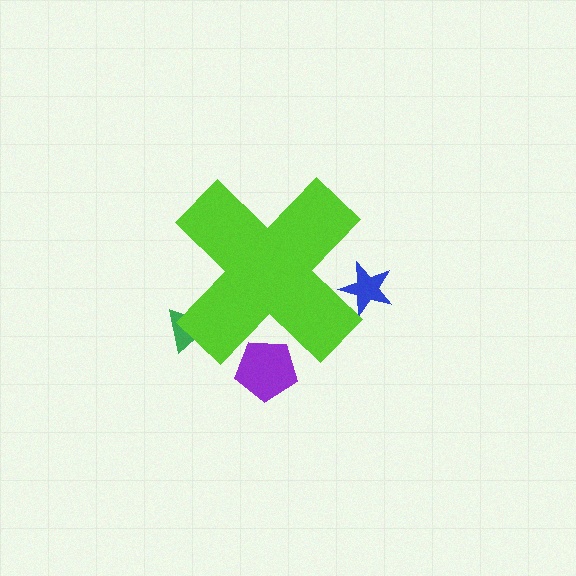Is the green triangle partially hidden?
Yes, the green triangle is partially hidden behind the lime cross.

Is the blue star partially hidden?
Yes, the blue star is partially hidden behind the lime cross.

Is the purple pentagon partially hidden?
Yes, the purple pentagon is partially hidden behind the lime cross.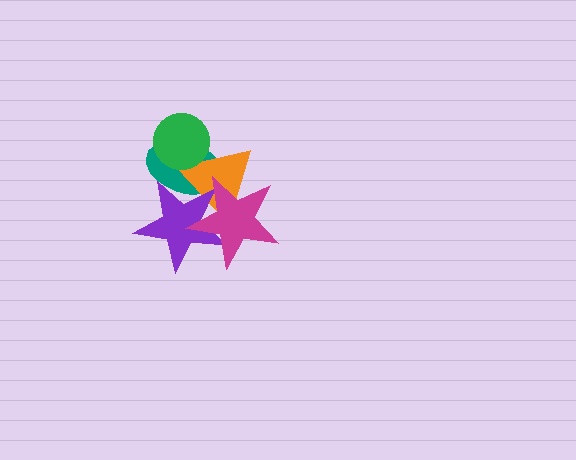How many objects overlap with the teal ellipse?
4 objects overlap with the teal ellipse.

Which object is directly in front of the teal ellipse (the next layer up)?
The orange triangle is directly in front of the teal ellipse.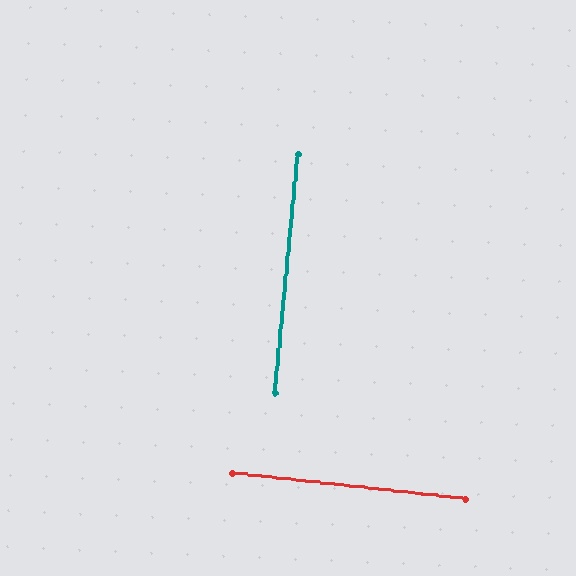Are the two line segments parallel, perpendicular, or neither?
Perpendicular — they meet at approximately 89°.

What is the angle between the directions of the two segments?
Approximately 89 degrees.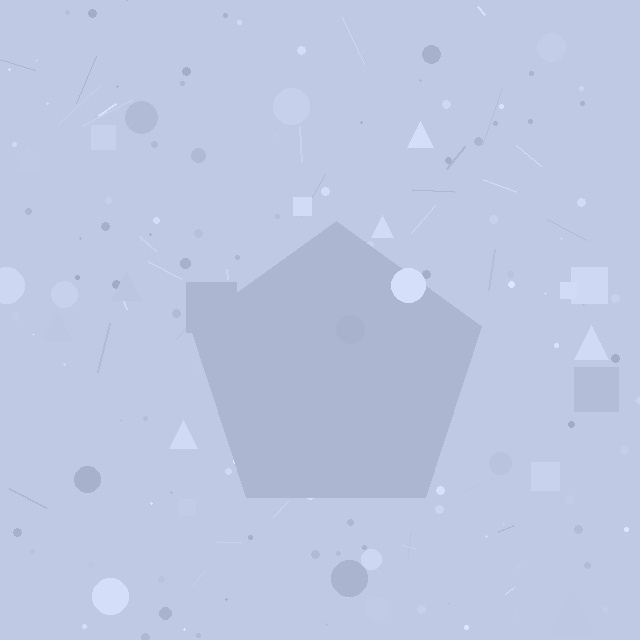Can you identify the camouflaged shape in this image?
The camouflaged shape is a pentagon.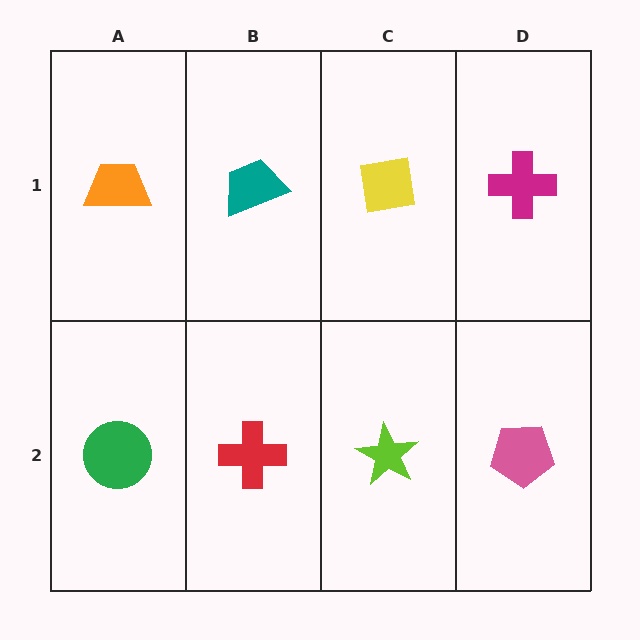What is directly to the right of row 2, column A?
A red cross.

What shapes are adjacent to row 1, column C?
A lime star (row 2, column C), a teal trapezoid (row 1, column B), a magenta cross (row 1, column D).